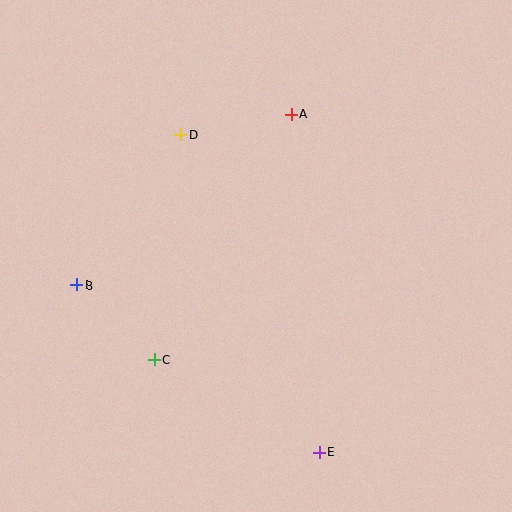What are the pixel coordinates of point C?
Point C is at (155, 360).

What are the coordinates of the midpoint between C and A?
The midpoint between C and A is at (223, 237).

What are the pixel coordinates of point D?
Point D is at (181, 135).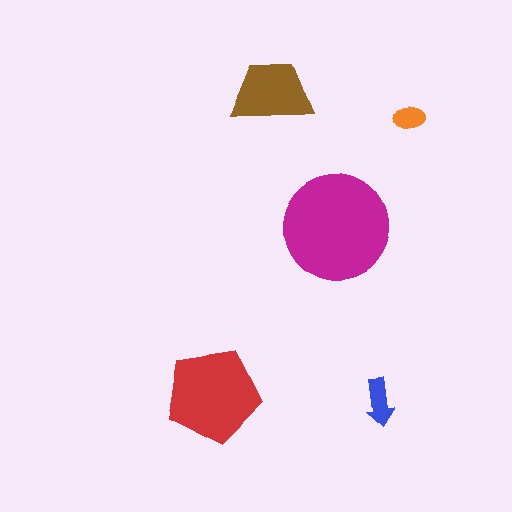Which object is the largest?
The magenta circle.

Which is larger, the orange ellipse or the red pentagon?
The red pentagon.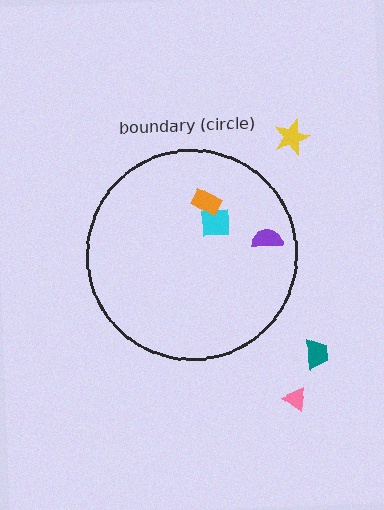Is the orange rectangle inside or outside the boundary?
Inside.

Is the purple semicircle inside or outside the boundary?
Inside.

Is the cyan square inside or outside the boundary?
Inside.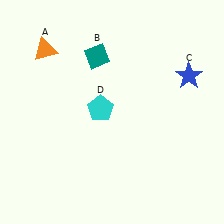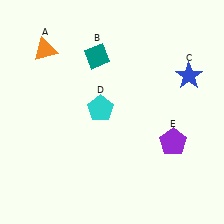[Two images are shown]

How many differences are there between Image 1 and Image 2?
There is 1 difference between the two images.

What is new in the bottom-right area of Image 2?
A purple pentagon (E) was added in the bottom-right area of Image 2.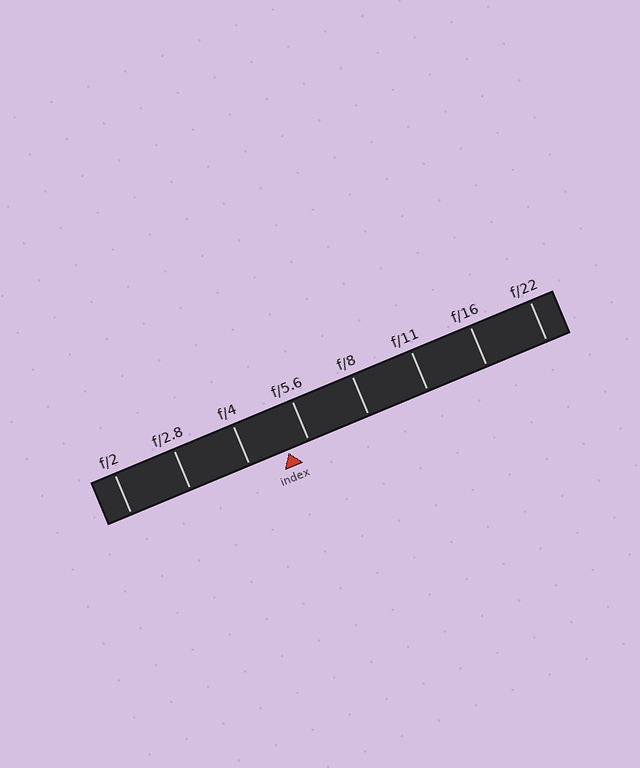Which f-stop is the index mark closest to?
The index mark is closest to f/5.6.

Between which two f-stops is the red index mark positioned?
The index mark is between f/4 and f/5.6.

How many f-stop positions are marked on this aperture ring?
There are 8 f-stop positions marked.